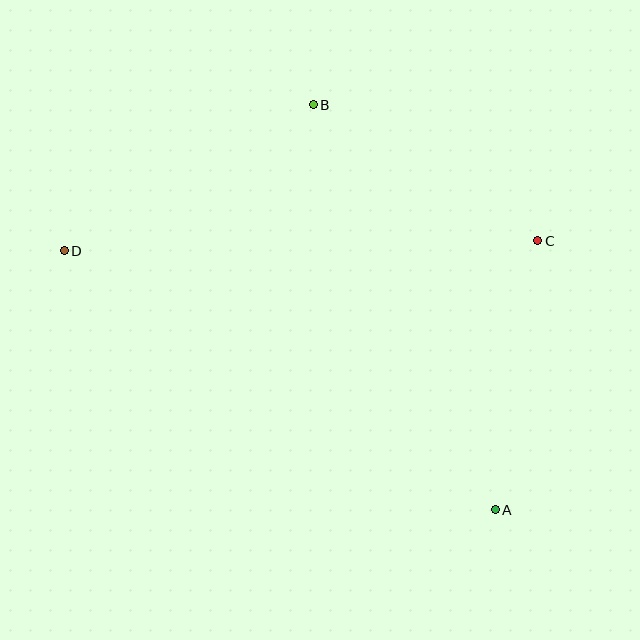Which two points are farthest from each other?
Points A and D are farthest from each other.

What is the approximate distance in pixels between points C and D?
The distance between C and D is approximately 473 pixels.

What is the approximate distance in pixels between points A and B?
The distance between A and B is approximately 444 pixels.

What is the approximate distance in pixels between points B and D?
The distance between B and D is approximately 289 pixels.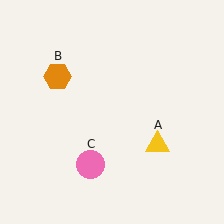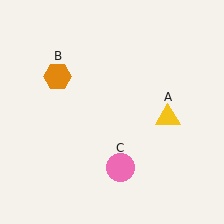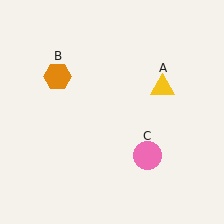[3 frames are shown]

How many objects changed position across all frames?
2 objects changed position: yellow triangle (object A), pink circle (object C).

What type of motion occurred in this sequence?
The yellow triangle (object A), pink circle (object C) rotated counterclockwise around the center of the scene.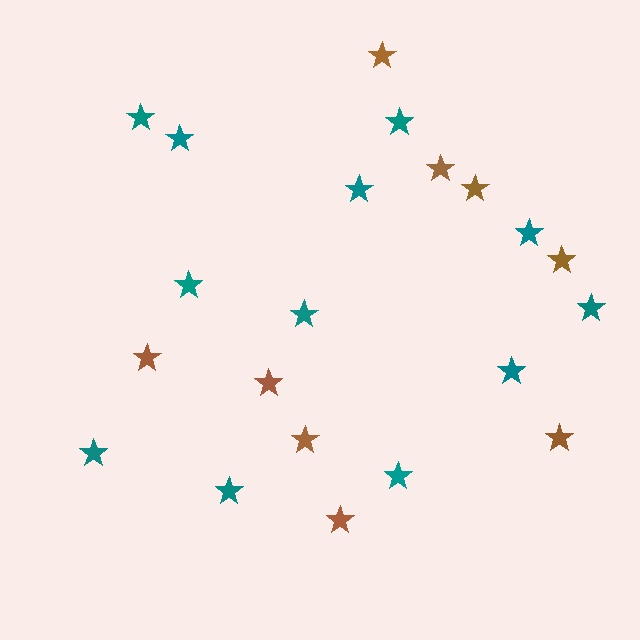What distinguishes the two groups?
There are 2 groups: one group of teal stars (12) and one group of brown stars (9).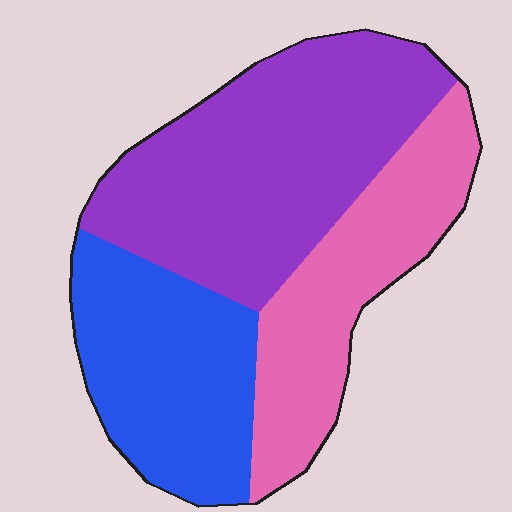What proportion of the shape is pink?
Pink covers about 25% of the shape.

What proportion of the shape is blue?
Blue covers about 30% of the shape.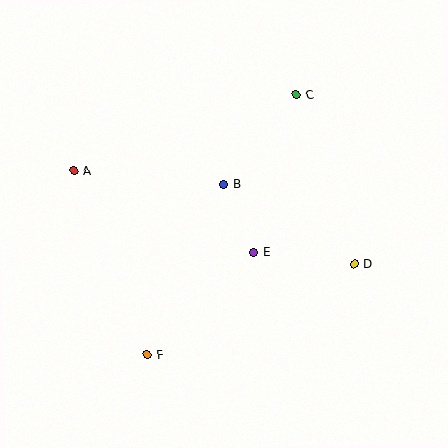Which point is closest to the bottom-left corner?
Point F is closest to the bottom-left corner.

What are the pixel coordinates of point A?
Point A is at (74, 171).